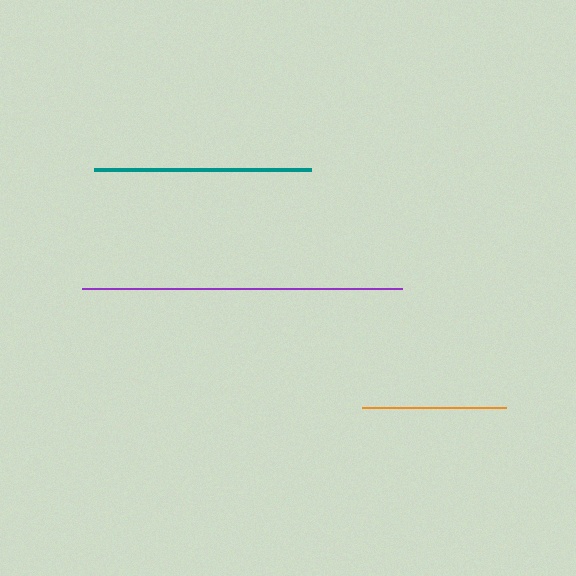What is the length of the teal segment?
The teal segment is approximately 216 pixels long.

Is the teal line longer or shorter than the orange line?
The teal line is longer than the orange line.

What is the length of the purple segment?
The purple segment is approximately 320 pixels long.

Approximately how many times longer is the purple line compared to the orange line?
The purple line is approximately 2.2 times the length of the orange line.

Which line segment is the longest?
The purple line is the longest at approximately 320 pixels.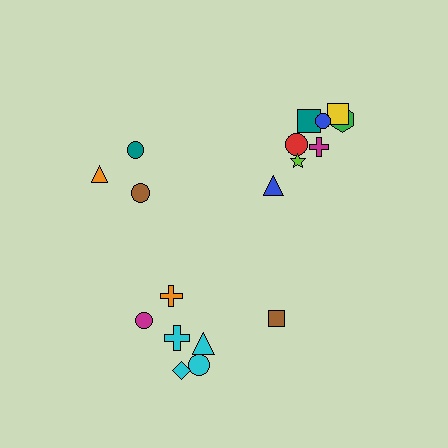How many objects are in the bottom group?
There are 7 objects.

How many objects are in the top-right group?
There are 8 objects.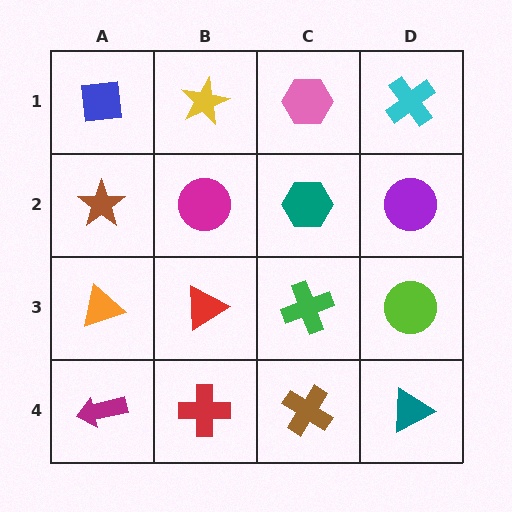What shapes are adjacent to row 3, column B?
A magenta circle (row 2, column B), a red cross (row 4, column B), an orange triangle (row 3, column A), a green cross (row 3, column C).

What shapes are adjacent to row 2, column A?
A blue square (row 1, column A), an orange triangle (row 3, column A), a magenta circle (row 2, column B).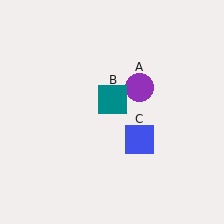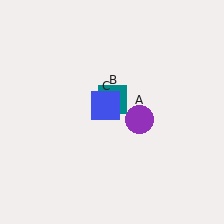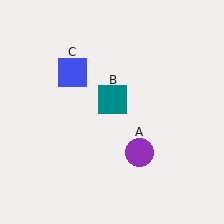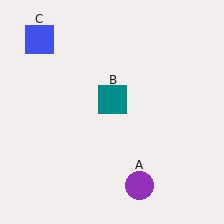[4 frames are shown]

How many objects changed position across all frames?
2 objects changed position: purple circle (object A), blue square (object C).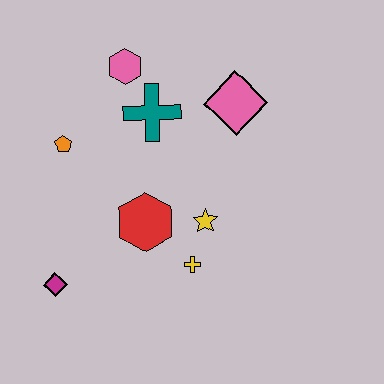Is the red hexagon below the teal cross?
Yes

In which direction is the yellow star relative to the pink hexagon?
The yellow star is below the pink hexagon.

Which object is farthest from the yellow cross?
The pink hexagon is farthest from the yellow cross.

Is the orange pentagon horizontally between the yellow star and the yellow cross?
No